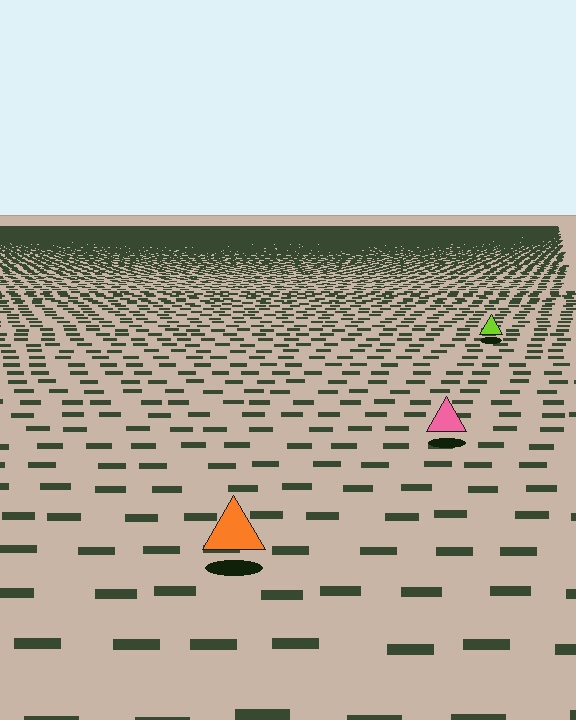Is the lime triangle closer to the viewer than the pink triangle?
No. The pink triangle is closer — you can tell from the texture gradient: the ground texture is coarser near it.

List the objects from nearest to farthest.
From nearest to farthest: the orange triangle, the pink triangle, the lime triangle.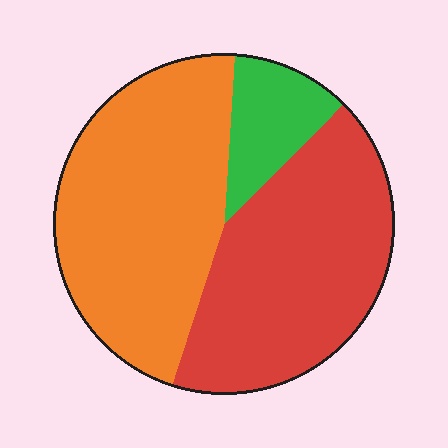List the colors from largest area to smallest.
From largest to smallest: orange, red, green.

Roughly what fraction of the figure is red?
Red covers around 40% of the figure.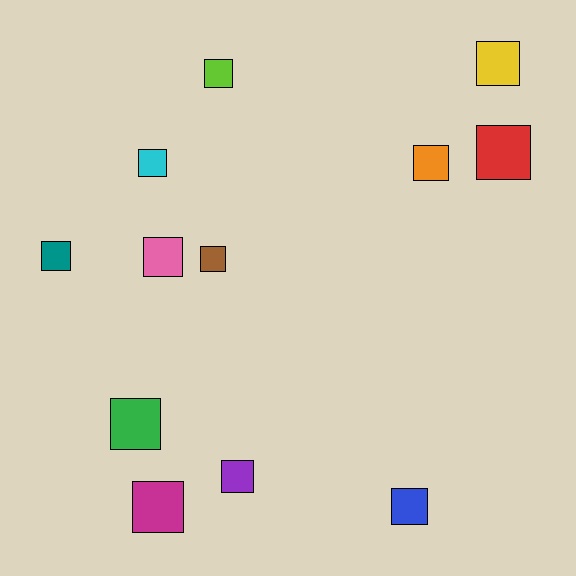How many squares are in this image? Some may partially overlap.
There are 12 squares.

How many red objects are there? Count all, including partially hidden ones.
There is 1 red object.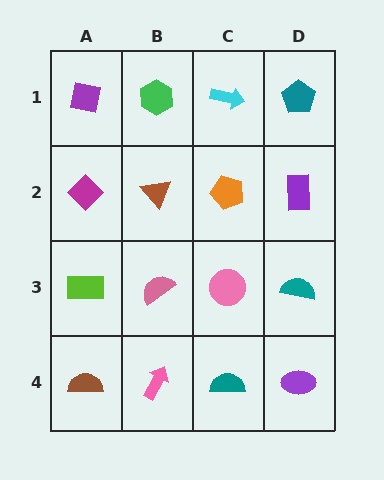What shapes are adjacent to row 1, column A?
A magenta diamond (row 2, column A), a green hexagon (row 1, column B).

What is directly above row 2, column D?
A teal pentagon.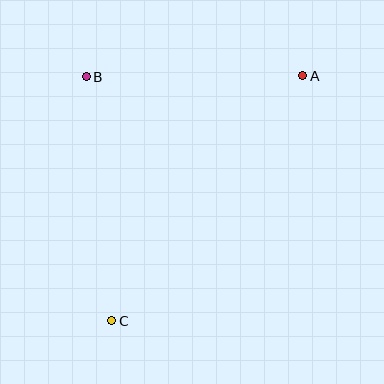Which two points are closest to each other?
Points A and B are closest to each other.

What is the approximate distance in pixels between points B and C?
The distance between B and C is approximately 245 pixels.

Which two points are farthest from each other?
Points A and C are farthest from each other.